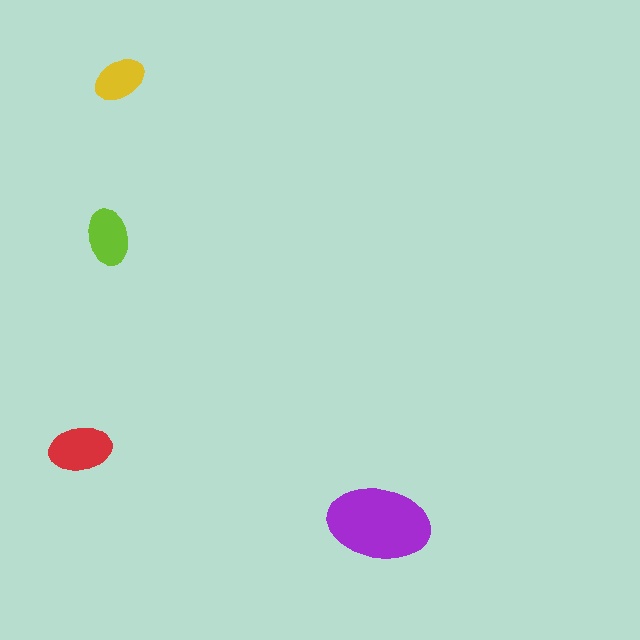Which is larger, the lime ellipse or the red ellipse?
The red one.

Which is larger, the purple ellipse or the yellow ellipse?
The purple one.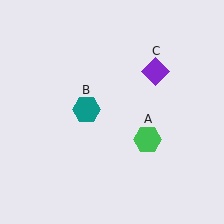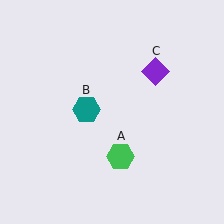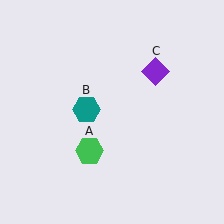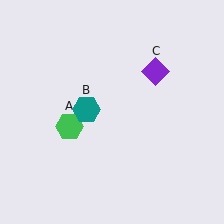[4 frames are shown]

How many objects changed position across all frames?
1 object changed position: green hexagon (object A).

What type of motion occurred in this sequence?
The green hexagon (object A) rotated clockwise around the center of the scene.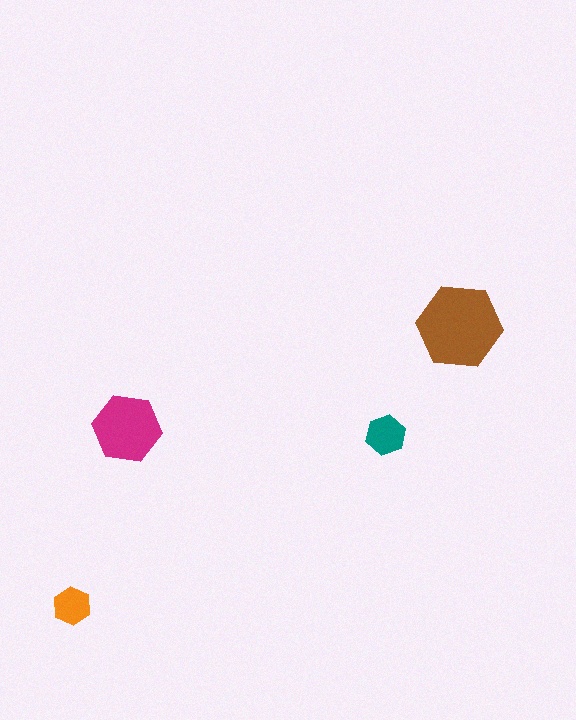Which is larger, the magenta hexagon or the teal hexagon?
The magenta one.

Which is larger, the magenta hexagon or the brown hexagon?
The brown one.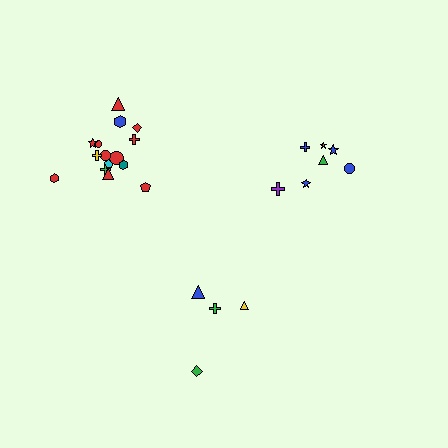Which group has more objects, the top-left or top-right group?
The top-left group.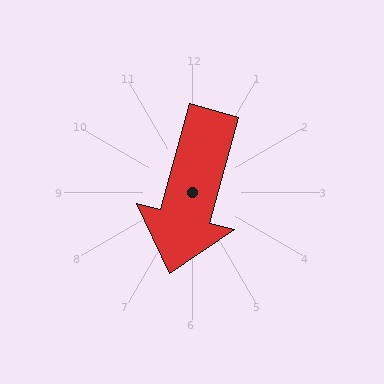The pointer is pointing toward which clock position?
Roughly 7 o'clock.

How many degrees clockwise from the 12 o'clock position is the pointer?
Approximately 195 degrees.